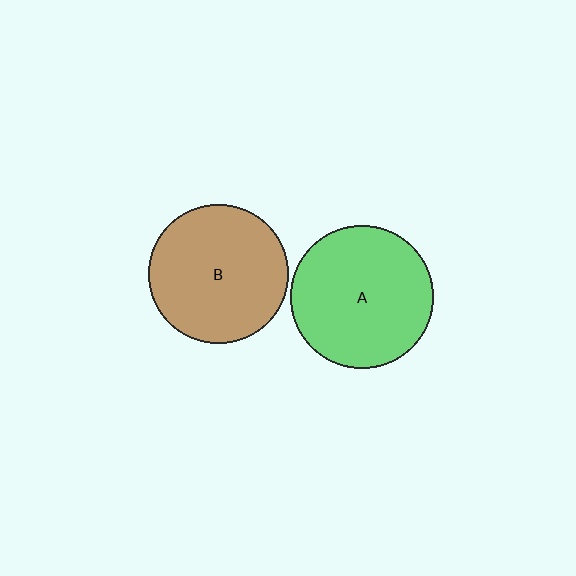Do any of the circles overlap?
No, none of the circles overlap.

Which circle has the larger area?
Circle A (green).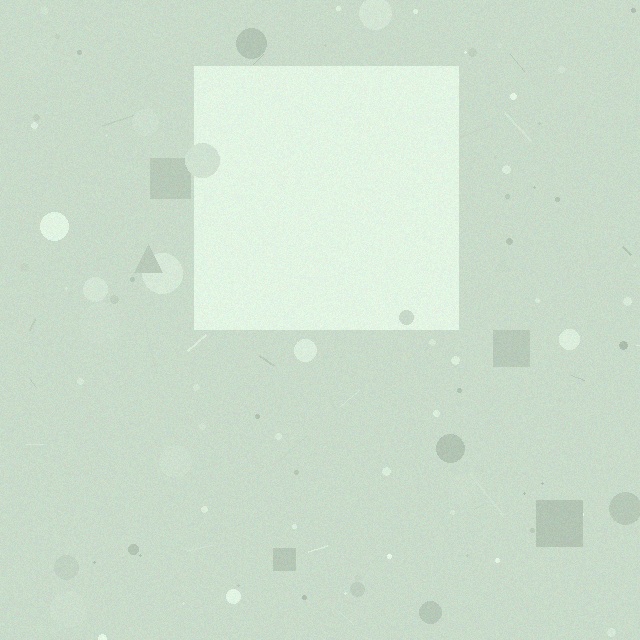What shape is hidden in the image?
A square is hidden in the image.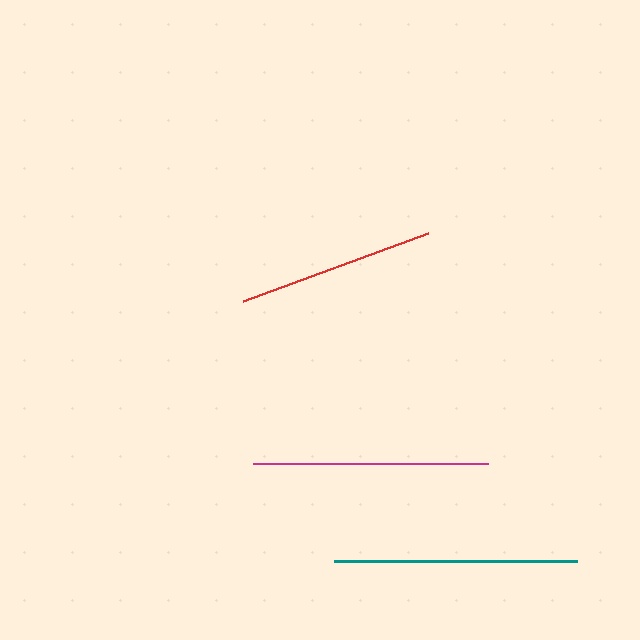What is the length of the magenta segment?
The magenta segment is approximately 235 pixels long.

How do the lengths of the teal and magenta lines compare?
The teal and magenta lines are approximately the same length.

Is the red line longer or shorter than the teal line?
The teal line is longer than the red line.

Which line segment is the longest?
The teal line is the longest at approximately 243 pixels.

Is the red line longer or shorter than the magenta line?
The magenta line is longer than the red line.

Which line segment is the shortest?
The red line is the shortest at approximately 198 pixels.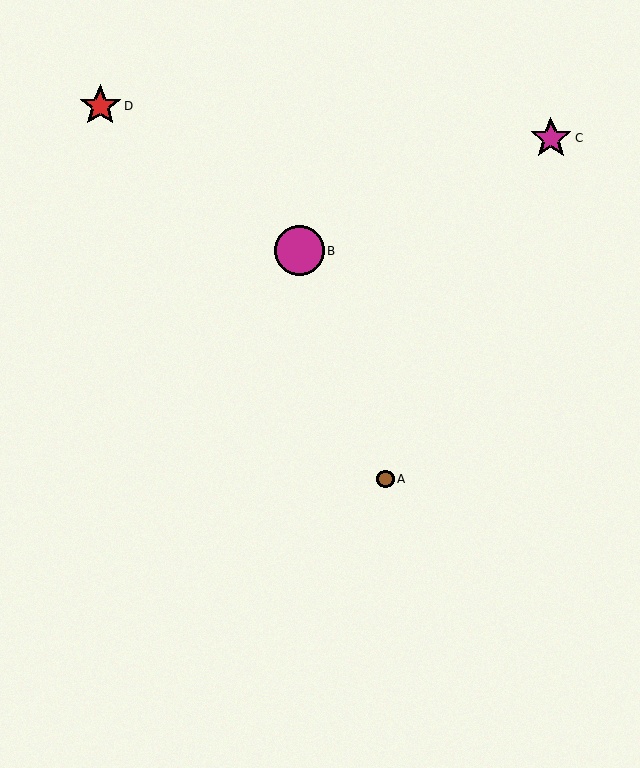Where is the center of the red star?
The center of the red star is at (100, 106).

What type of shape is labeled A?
Shape A is a brown circle.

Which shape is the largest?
The magenta circle (labeled B) is the largest.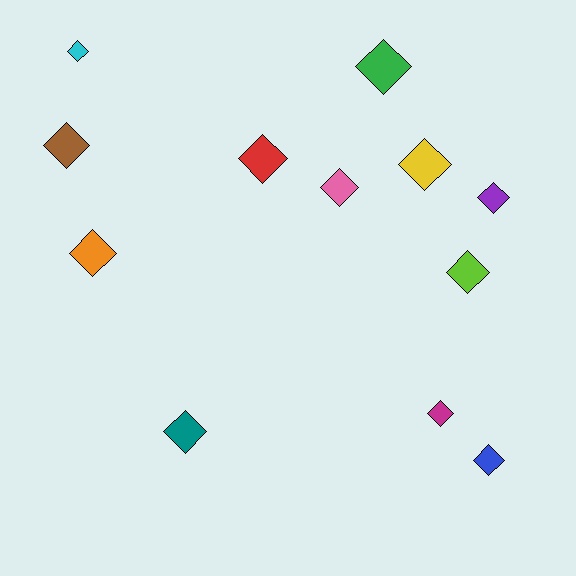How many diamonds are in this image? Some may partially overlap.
There are 12 diamonds.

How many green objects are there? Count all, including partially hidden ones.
There is 1 green object.